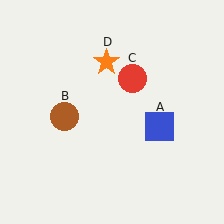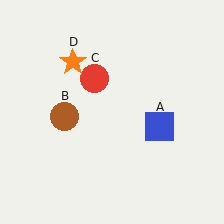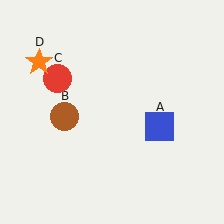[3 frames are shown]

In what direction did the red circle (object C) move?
The red circle (object C) moved left.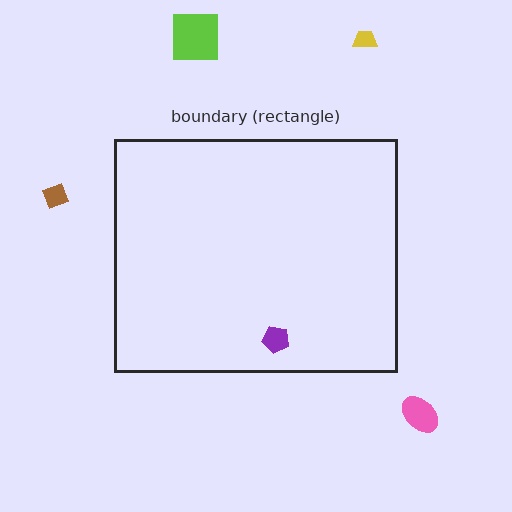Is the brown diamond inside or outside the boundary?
Outside.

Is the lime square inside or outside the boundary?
Outside.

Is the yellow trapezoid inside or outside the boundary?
Outside.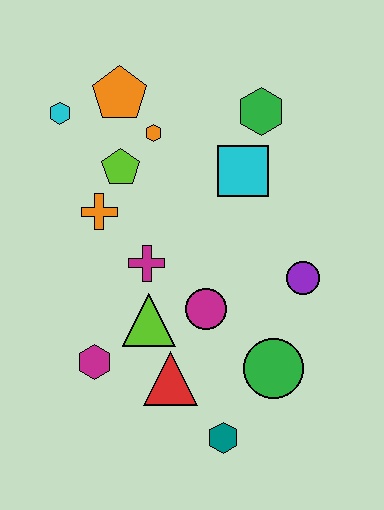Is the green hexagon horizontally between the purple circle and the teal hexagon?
Yes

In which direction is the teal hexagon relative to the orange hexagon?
The teal hexagon is below the orange hexagon.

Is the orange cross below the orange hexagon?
Yes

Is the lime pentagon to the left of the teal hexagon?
Yes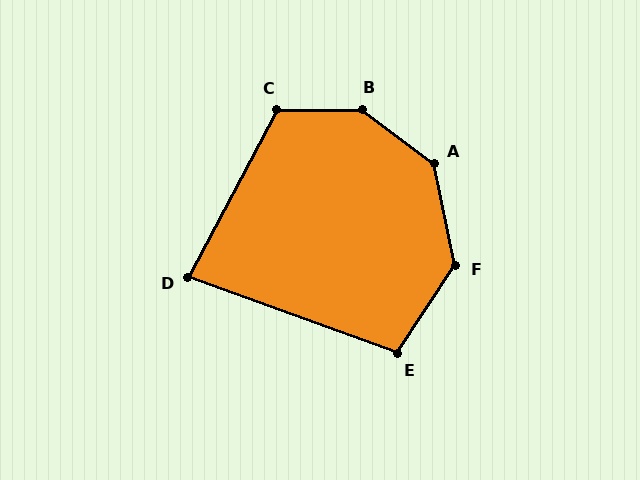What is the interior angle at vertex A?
Approximately 138 degrees (obtuse).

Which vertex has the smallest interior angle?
D, at approximately 82 degrees.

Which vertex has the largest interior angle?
B, at approximately 143 degrees.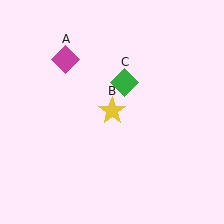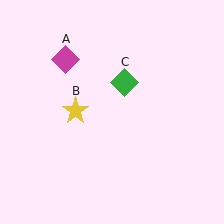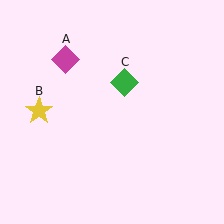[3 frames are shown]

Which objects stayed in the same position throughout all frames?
Magenta diamond (object A) and green diamond (object C) remained stationary.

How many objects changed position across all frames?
1 object changed position: yellow star (object B).